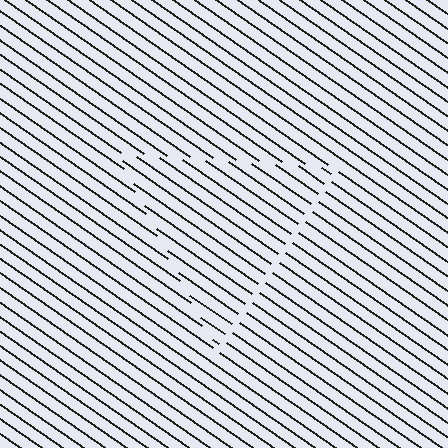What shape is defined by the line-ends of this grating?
An illusory triangle. The interior of the shape contains the same grating, shifted by half a period — the contour is defined by the phase discontinuity where line-ends from the inner and outer gratings abut.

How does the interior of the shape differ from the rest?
The interior of the shape contains the same grating, shifted by half a period — the contour is defined by the phase discontinuity where line-ends from the inner and outer gratings abut.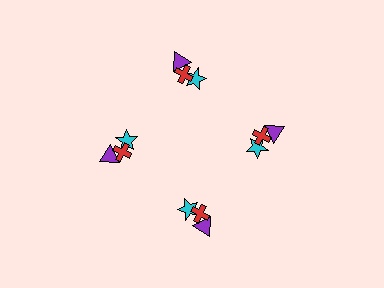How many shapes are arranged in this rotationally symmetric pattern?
There are 12 shapes, arranged in 4 groups of 3.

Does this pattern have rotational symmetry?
Yes, this pattern has 4-fold rotational symmetry. It looks the same after rotating 90 degrees around the center.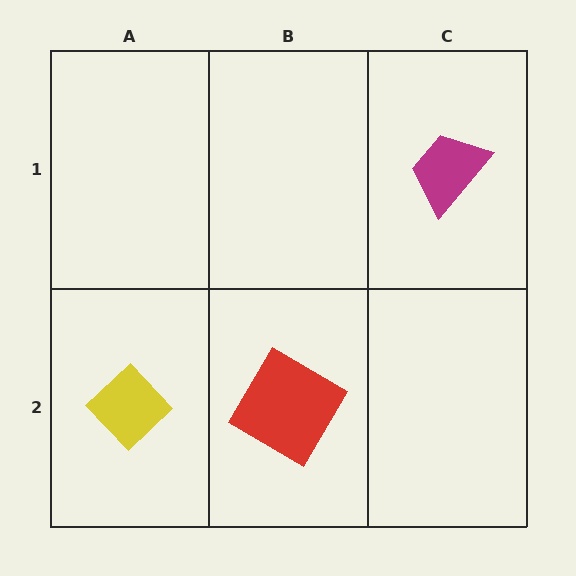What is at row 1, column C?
A magenta trapezoid.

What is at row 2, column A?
A yellow diamond.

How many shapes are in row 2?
2 shapes.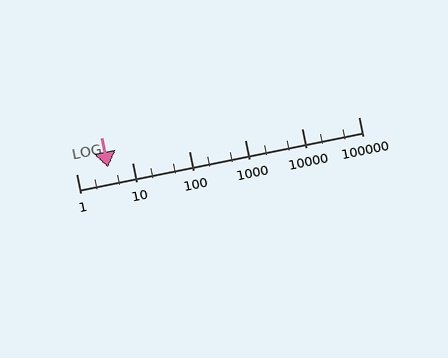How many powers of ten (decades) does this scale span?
The scale spans 5 decades, from 1 to 100000.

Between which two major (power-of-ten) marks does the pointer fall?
The pointer is between 1 and 10.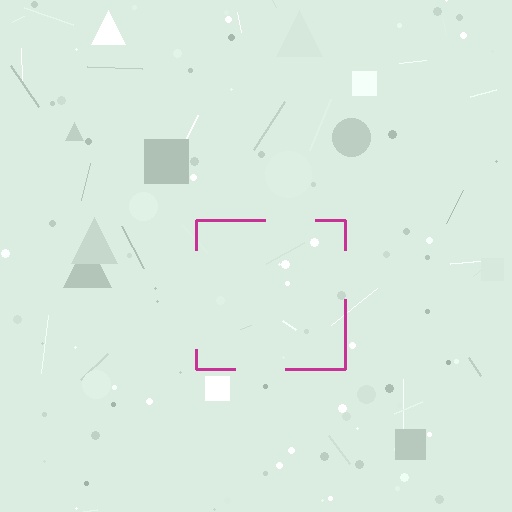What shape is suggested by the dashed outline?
The dashed outline suggests a square.